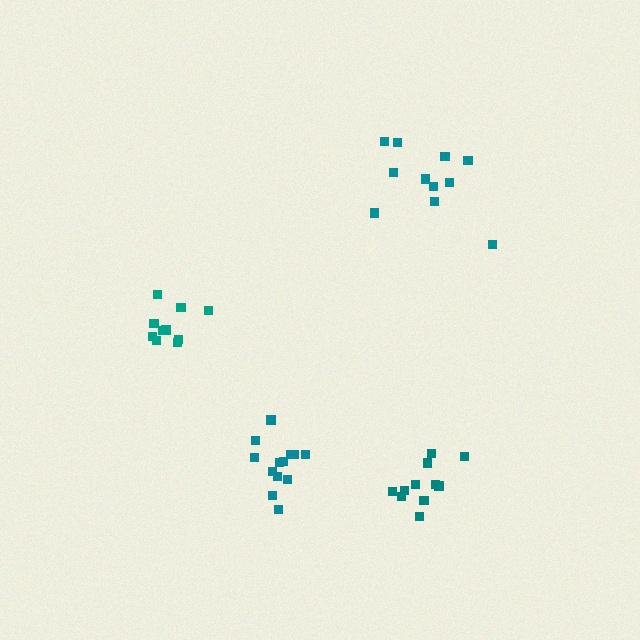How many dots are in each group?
Group 1: 11 dots, Group 2: 10 dots, Group 3: 11 dots, Group 4: 13 dots (45 total).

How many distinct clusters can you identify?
There are 4 distinct clusters.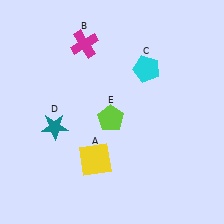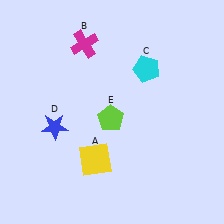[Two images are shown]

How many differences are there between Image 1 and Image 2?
There is 1 difference between the two images.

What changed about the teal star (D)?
In Image 1, D is teal. In Image 2, it changed to blue.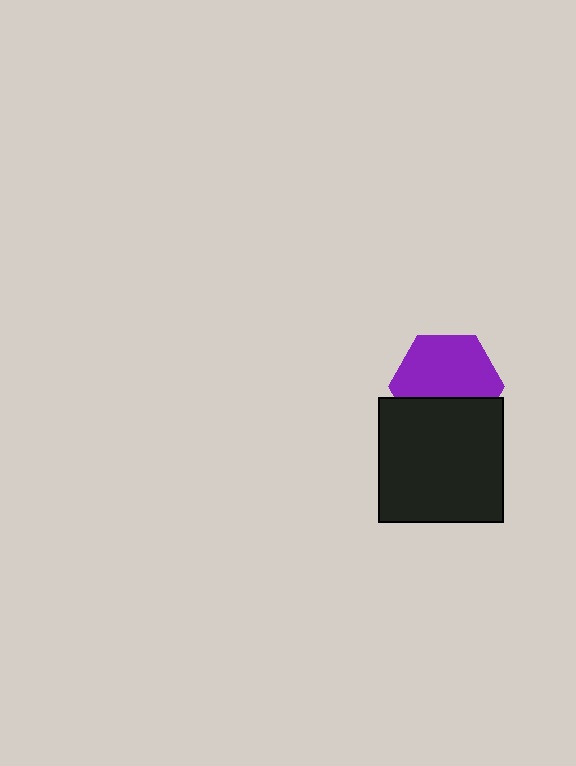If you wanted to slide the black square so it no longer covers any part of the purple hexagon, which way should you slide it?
Slide it down — that is the most direct way to separate the two shapes.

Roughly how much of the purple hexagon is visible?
About half of it is visible (roughly 64%).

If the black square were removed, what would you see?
You would see the complete purple hexagon.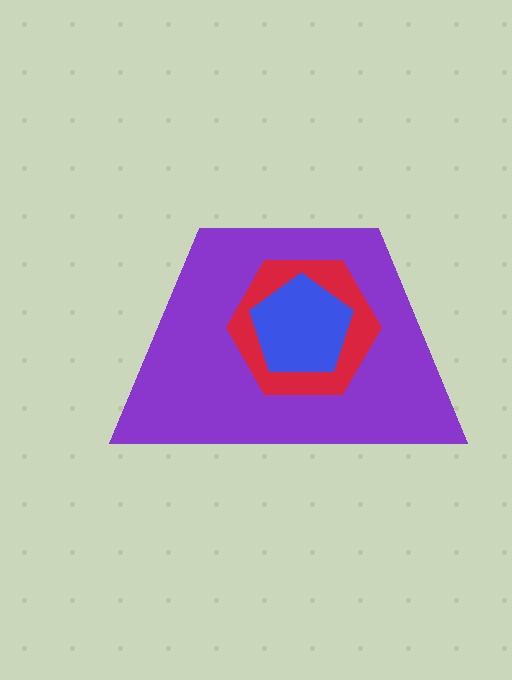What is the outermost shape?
The purple trapezoid.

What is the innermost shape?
The blue pentagon.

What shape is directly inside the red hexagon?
The blue pentagon.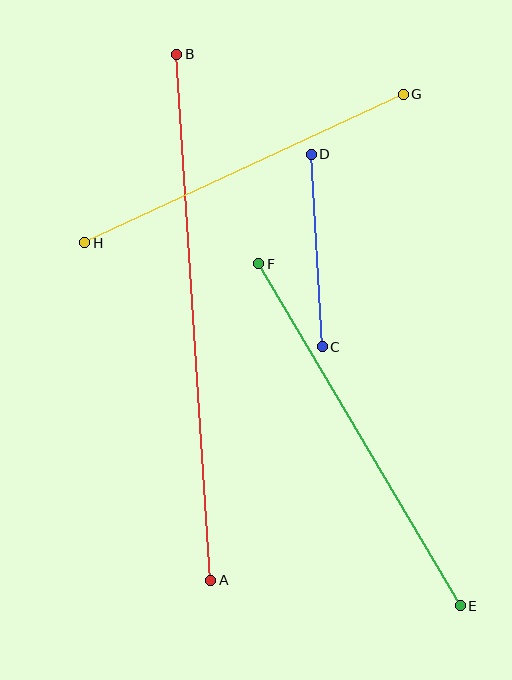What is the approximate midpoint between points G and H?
The midpoint is at approximately (244, 169) pixels.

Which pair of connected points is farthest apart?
Points A and B are farthest apart.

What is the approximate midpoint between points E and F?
The midpoint is at approximately (360, 435) pixels.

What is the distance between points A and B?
The distance is approximately 527 pixels.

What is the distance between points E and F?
The distance is approximately 397 pixels.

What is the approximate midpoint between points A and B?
The midpoint is at approximately (194, 317) pixels.